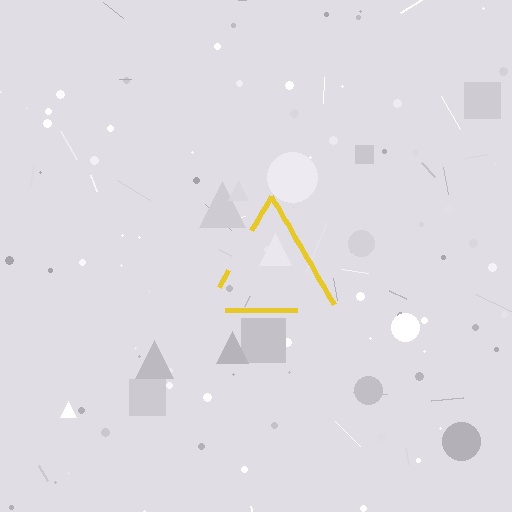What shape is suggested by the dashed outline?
The dashed outline suggests a triangle.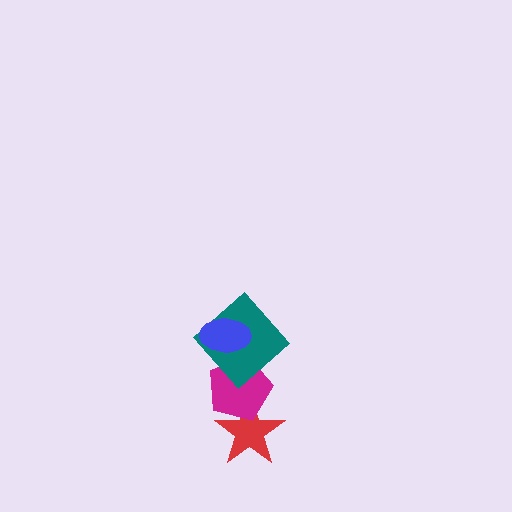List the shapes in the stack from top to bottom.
From top to bottom: the blue ellipse, the teal diamond, the magenta pentagon, the red star.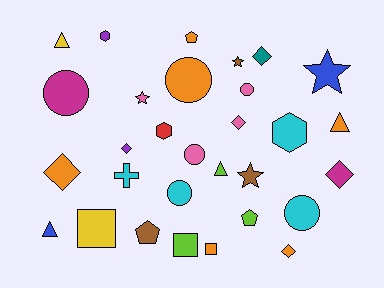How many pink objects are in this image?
There are 4 pink objects.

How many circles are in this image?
There are 6 circles.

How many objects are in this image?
There are 30 objects.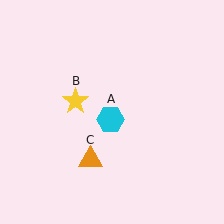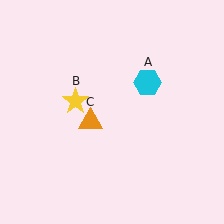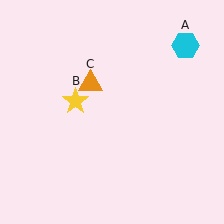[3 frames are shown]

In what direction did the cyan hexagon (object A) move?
The cyan hexagon (object A) moved up and to the right.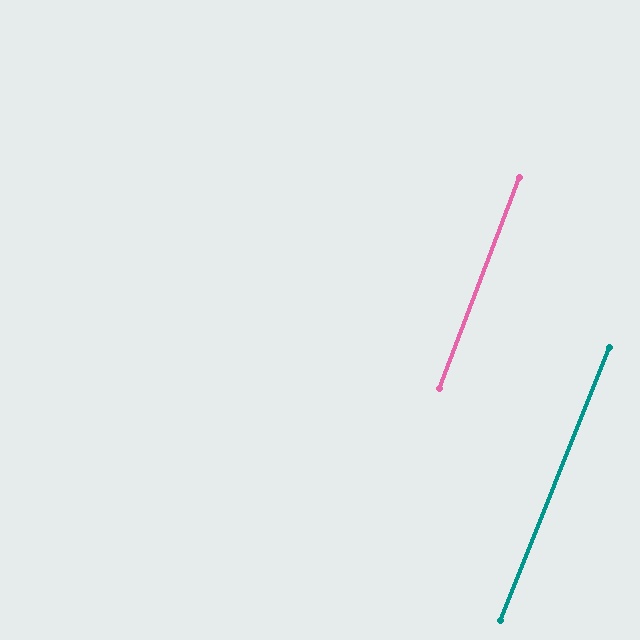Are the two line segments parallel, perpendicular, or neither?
Parallel — their directions differ by only 1.3°.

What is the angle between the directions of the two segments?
Approximately 1 degree.